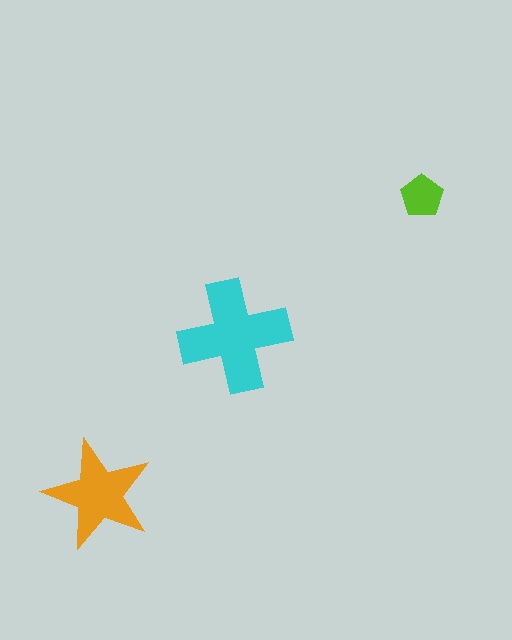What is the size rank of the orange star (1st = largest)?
2nd.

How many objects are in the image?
There are 3 objects in the image.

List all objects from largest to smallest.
The cyan cross, the orange star, the lime pentagon.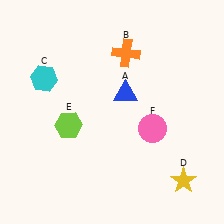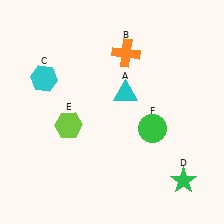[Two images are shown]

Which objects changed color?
A changed from blue to cyan. D changed from yellow to green. F changed from pink to green.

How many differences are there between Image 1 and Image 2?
There are 3 differences between the two images.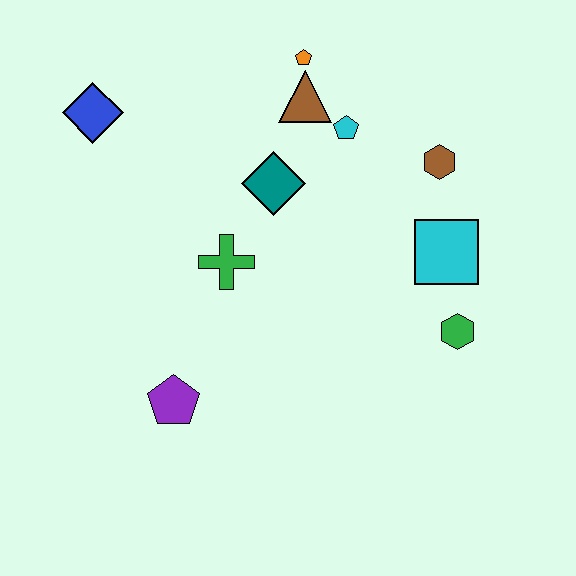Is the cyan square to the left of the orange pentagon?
No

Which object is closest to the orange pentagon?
The brown triangle is closest to the orange pentagon.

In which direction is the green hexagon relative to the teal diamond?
The green hexagon is to the right of the teal diamond.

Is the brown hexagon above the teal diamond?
Yes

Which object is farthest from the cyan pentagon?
The purple pentagon is farthest from the cyan pentagon.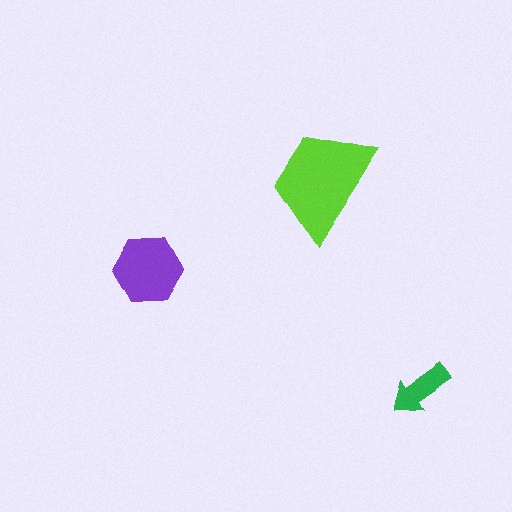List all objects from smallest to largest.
The green arrow, the purple hexagon, the lime trapezoid.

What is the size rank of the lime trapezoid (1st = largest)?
1st.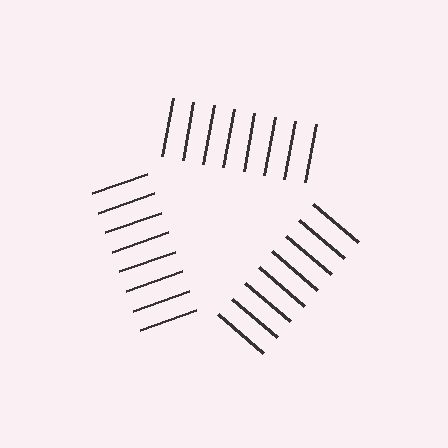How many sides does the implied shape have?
3 sides — the line-ends trace a triangle.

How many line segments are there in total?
24 — 8 along each of the 3 edges.